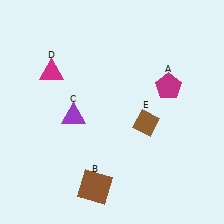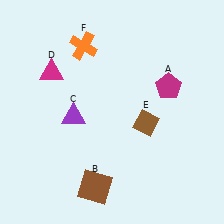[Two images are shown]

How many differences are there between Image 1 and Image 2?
There is 1 difference between the two images.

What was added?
An orange cross (F) was added in Image 2.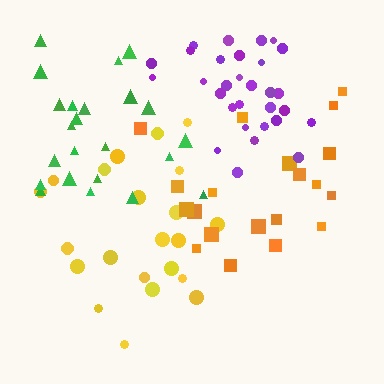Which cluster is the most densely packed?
Purple.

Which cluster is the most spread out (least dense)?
Yellow.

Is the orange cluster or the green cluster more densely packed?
Green.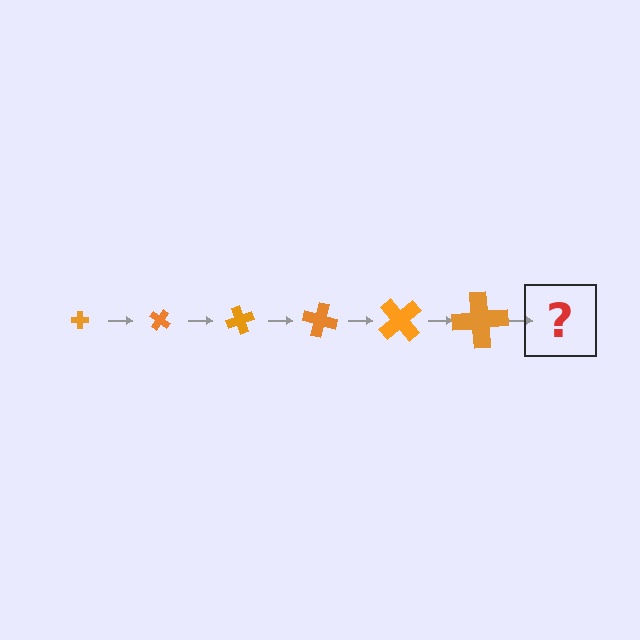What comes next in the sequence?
The next element should be a cross, larger than the previous one and rotated 210 degrees from the start.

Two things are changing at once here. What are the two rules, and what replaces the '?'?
The two rules are that the cross grows larger each step and it rotates 35 degrees each step. The '?' should be a cross, larger than the previous one and rotated 210 degrees from the start.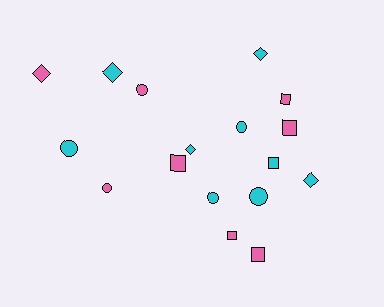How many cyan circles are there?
There are 4 cyan circles.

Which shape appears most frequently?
Circle, with 6 objects.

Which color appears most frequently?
Cyan, with 9 objects.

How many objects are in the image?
There are 17 objects.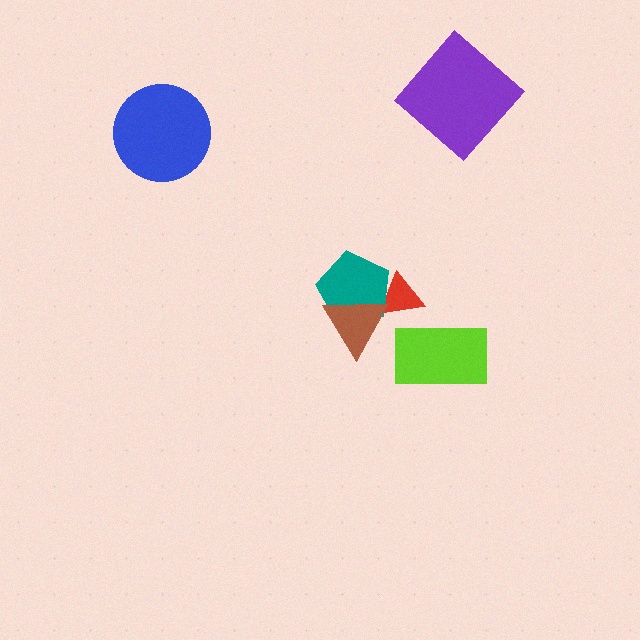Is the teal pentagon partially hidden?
Yes, it is partially covered by another shape.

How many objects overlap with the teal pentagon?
2 objects overlap with the teal pentagon.